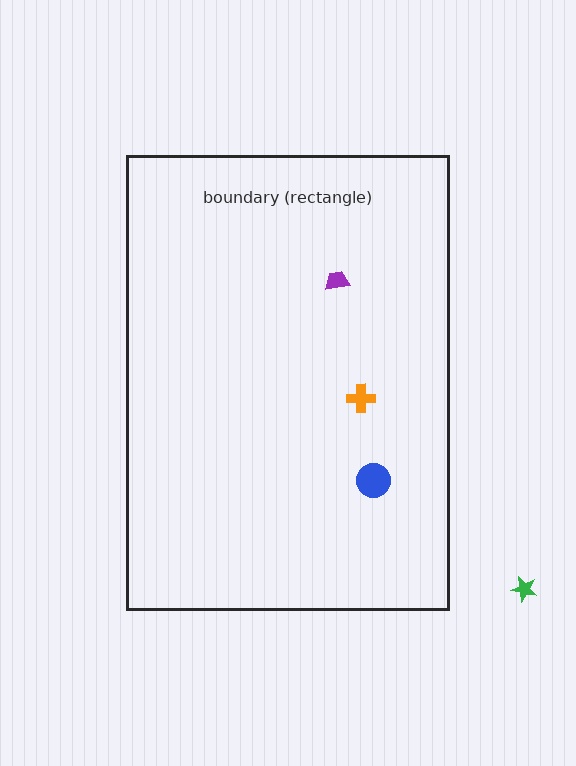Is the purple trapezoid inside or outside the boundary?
Inside.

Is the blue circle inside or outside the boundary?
Inside.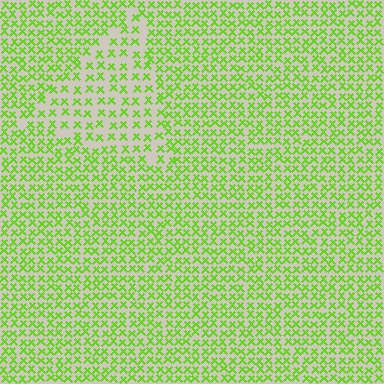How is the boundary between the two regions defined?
The boundary is defined by a change in element density (approximately 1.7x ratio). All elements are the same color, size, and shape.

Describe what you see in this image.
The image contains small lime elements arranged at two different densities. A triangle-shaped region is visible where the elements are less densely packed than the surrounding area.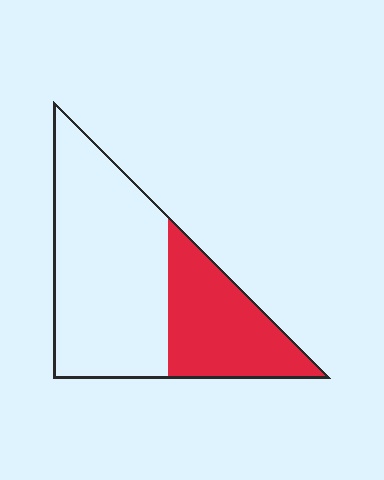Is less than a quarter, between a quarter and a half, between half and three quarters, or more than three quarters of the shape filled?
Between a quarter and a half.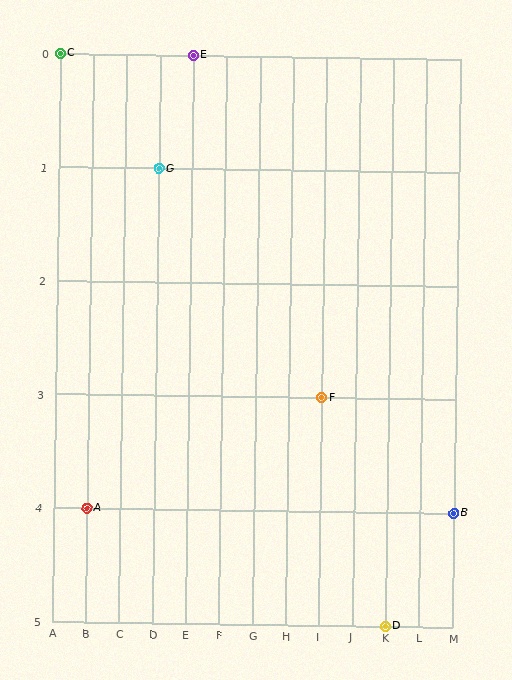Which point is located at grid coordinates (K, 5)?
Point D is at (K, 5).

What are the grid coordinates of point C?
Point C is at grid coordinates (A, 0).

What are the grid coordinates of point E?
Point E is at grid coordinates (E, 0).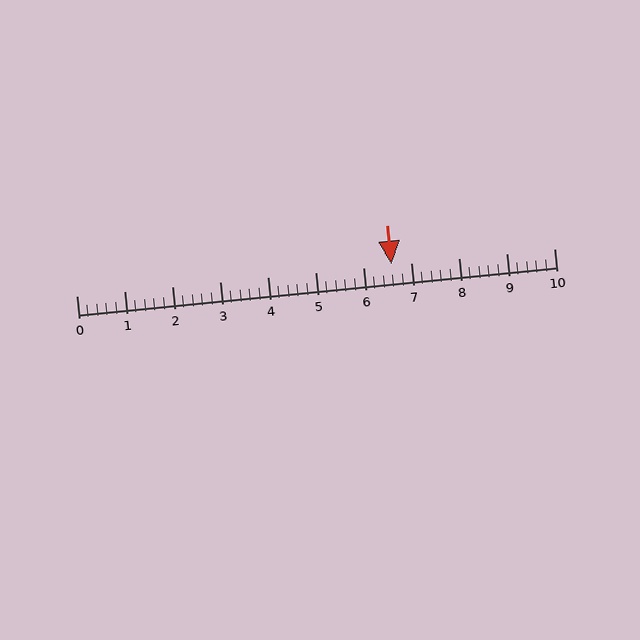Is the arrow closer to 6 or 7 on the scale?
The arrow is closer to 7.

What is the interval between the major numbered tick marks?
The major tick marks are spaced 1 units apart.